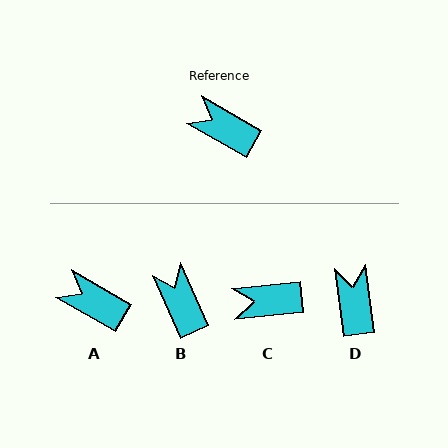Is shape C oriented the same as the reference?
No, it is off by about 35 degrees.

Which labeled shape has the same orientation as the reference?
A.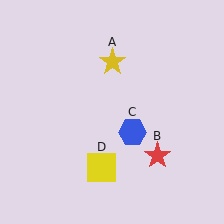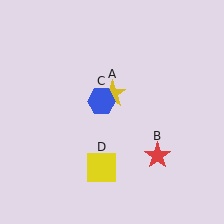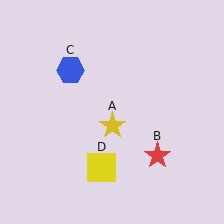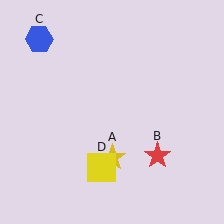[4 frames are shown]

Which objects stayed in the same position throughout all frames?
Red star (object B) and yellow square (object D) remained stationary.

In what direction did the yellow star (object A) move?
The yellow star (object A) moved down.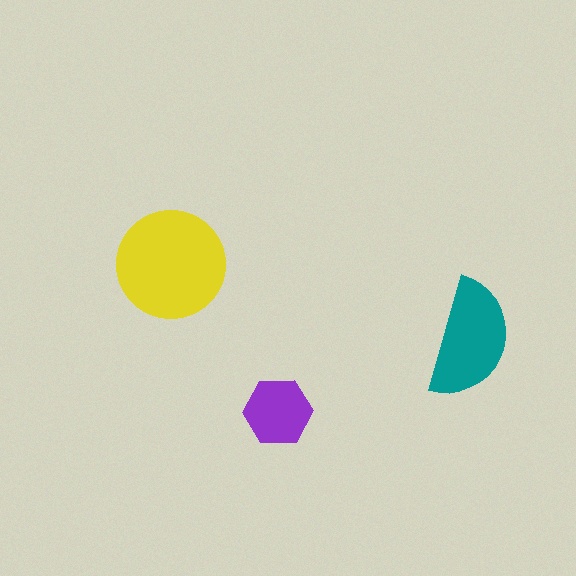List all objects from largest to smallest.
The yellow circle, the teal semicircle, the purple hexagon.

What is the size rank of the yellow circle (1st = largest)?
1st.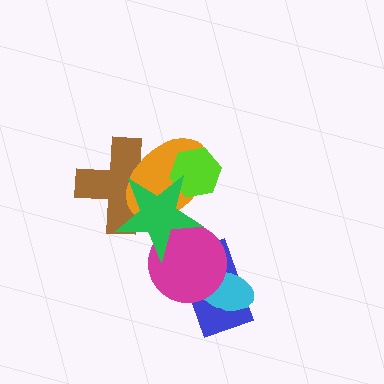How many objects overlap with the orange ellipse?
3 objects overlap with the orange ellipse.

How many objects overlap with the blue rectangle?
2 objects overlap with the blue rectangle.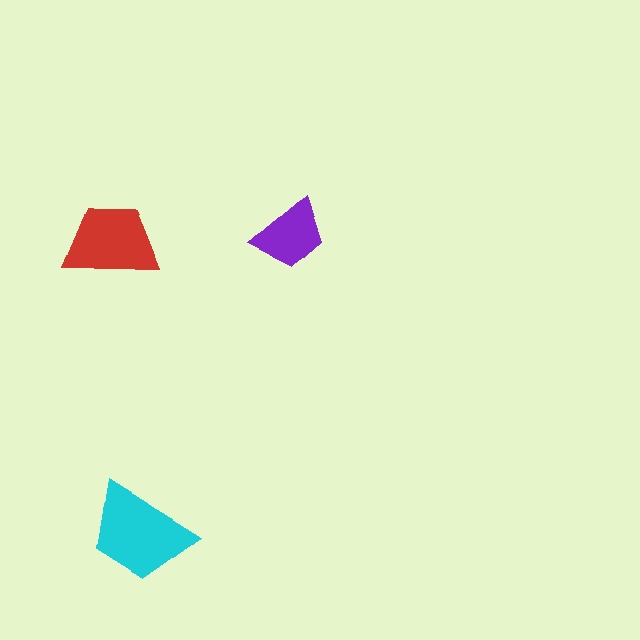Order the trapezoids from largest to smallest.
the cyan one, the red one, the purple one.